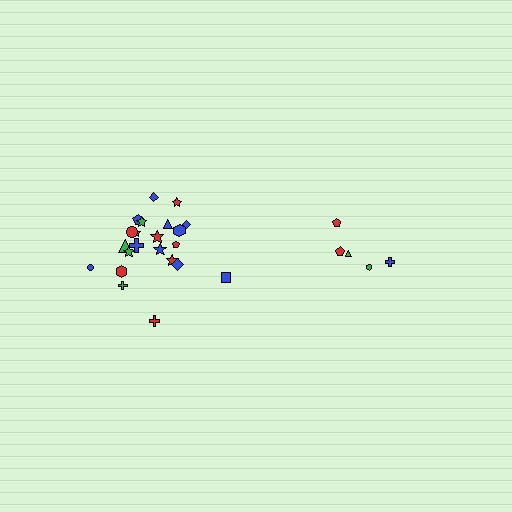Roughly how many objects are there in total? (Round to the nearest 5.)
Roughly 25 objects in total.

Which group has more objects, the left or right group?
The left group.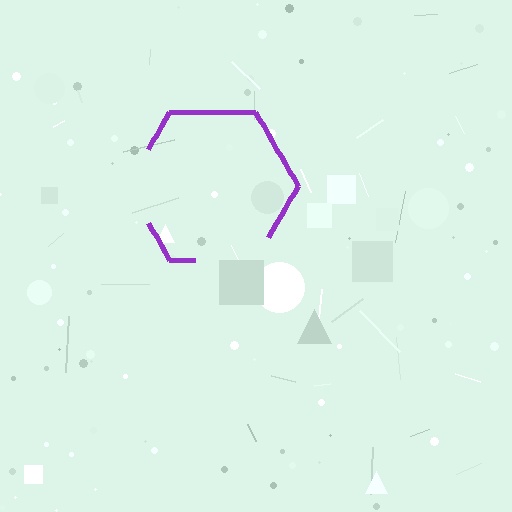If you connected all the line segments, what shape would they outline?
They would outline a hexagon.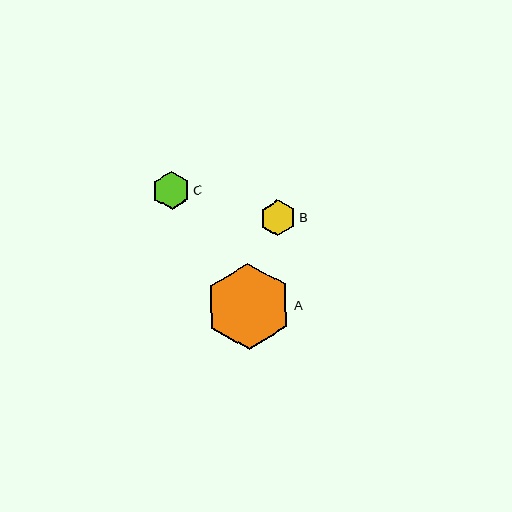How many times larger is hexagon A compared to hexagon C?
Hexagon A is approximately 2.3 times the size of hexagon C.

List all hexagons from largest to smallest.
From largest to smallest: A, C, B.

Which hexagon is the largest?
Hexagon A is the largest with a size of approximately 86 pixels.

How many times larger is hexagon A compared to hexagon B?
Hexagon A is approximately 2.4 times the size of hexagon B.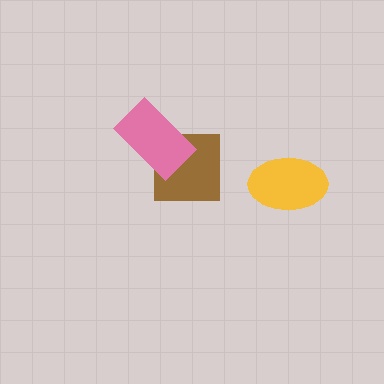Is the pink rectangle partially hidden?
No, no other shape covers it.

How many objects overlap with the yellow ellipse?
0 objects overlap with the yellow ellipse.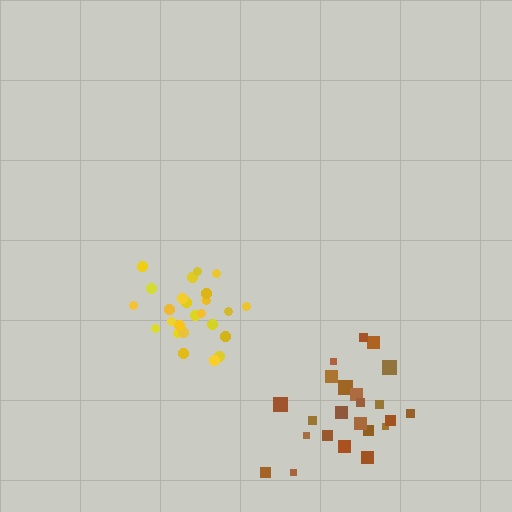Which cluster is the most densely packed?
Yellow.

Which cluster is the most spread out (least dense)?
Brown.